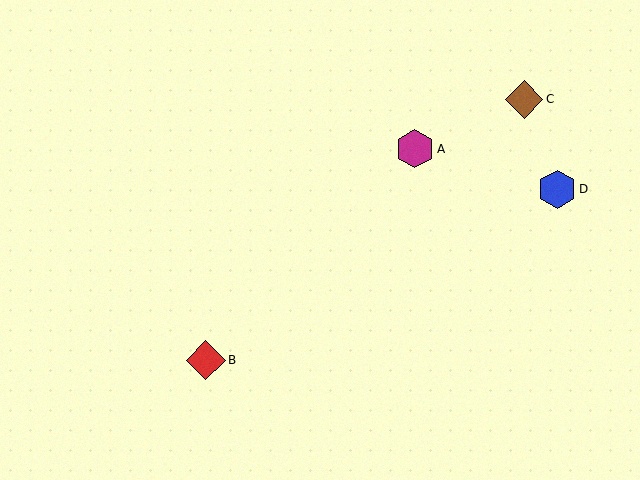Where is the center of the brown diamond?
The center of the brown diamond is at (524, 99).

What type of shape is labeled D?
Shape D is a blue hexagon.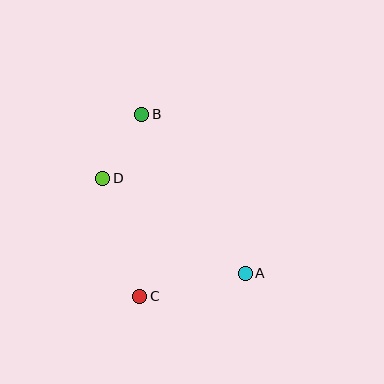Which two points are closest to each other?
Points B and D are closest to each other.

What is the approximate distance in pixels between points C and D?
The distance between C and D is approximately 124 pixels.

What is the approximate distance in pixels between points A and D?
The distance between A and D is approximately 171 pixels.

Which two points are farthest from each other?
Points A and B are farthest from each other.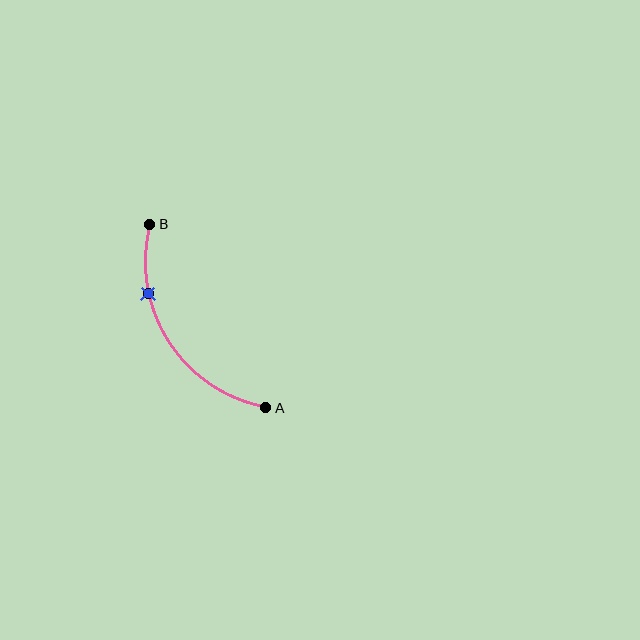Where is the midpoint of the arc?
The arc midpoint is the point on the curve farthest from the straight line joining A and B. It sits to the left of that line.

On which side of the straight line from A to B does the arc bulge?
The arc bulges to the left of the straight line connecting A and B.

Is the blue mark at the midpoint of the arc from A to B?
No. The blue mark lies on the arc but is closer to endpoint B. The arc midpoint would be at the point on the curve equidistant along the arc from both A and B.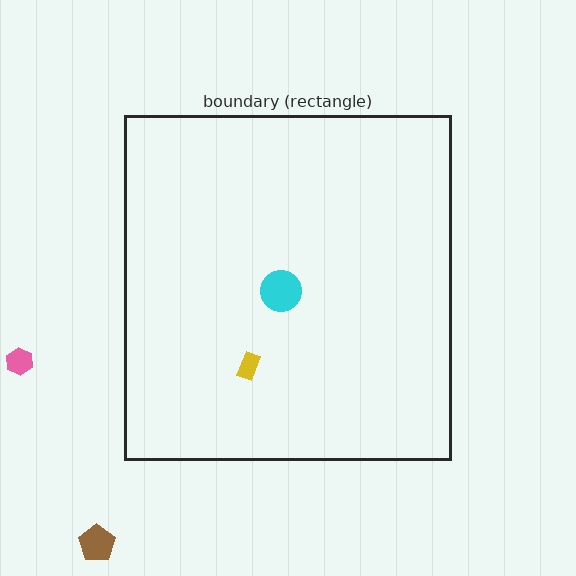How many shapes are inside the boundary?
2 inside, 2 outside.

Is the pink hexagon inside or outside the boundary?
Outside.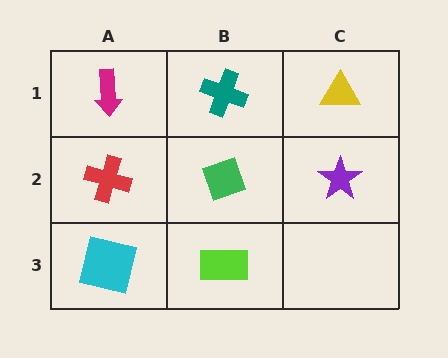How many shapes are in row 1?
3 shapes.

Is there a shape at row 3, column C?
No, that cell is empty.